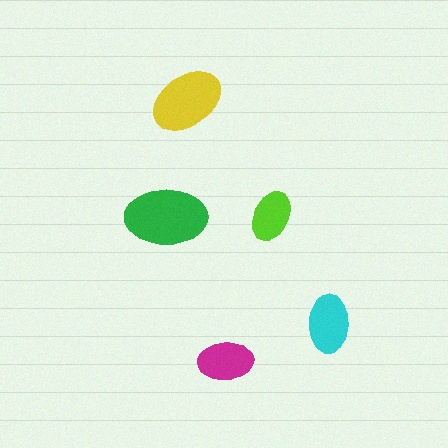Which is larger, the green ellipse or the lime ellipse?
The green one.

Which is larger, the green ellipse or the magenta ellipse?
The green one.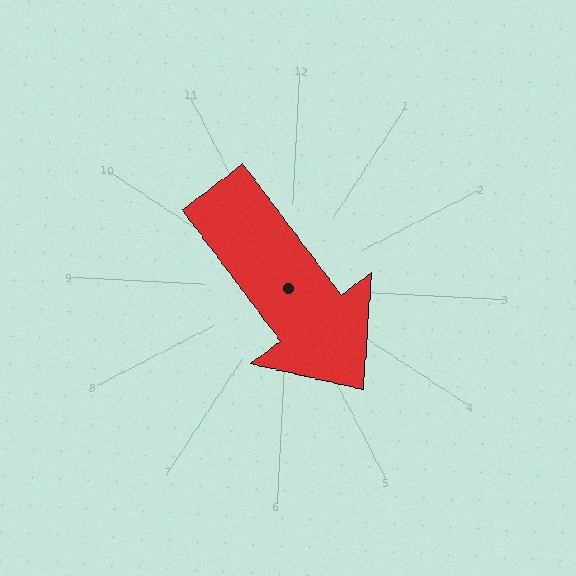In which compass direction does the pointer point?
Southeast.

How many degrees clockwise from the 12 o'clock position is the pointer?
Approximately 140 degrees.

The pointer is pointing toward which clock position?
Roughly 5 o'clock.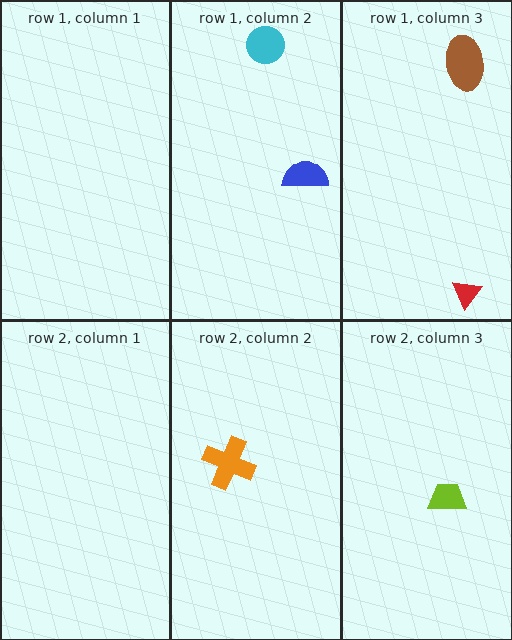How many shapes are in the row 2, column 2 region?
1.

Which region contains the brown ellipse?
The row 1, column 3 region.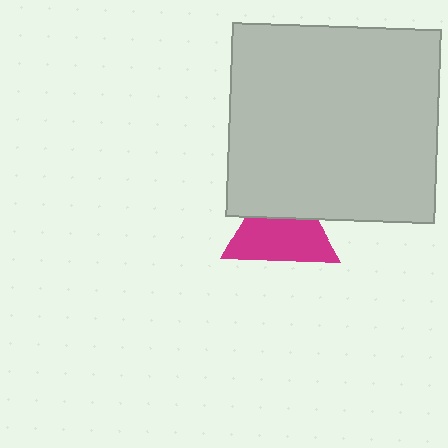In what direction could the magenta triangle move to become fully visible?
The magenta triangle could move down. That would shift it out from behind the light gray rectangle entirely.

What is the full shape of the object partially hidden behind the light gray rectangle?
The partially hidden object is a magenta triangle.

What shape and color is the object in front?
The object in front is a light gray rectangle.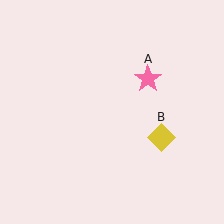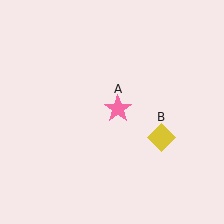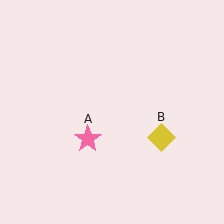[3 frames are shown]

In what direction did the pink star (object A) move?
The pink star (object A) moved down and to the left.